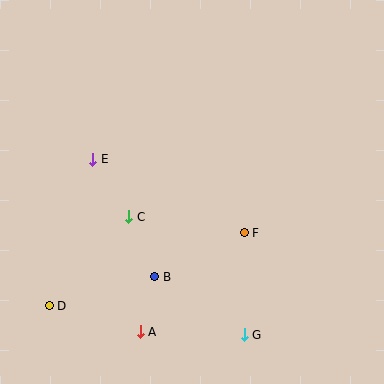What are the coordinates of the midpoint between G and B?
The midpoint between G and B is at (200, 306).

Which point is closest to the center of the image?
Point F at (244, 233) is closest to the center.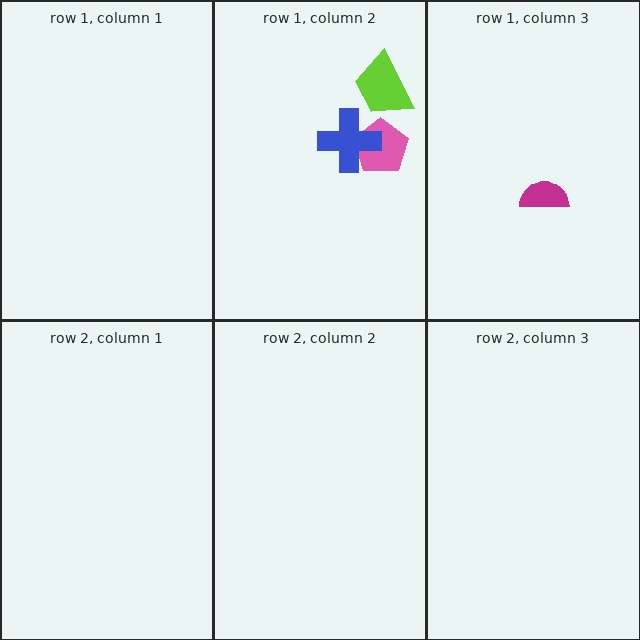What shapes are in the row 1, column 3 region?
The magenta semicircle.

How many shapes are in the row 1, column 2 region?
3.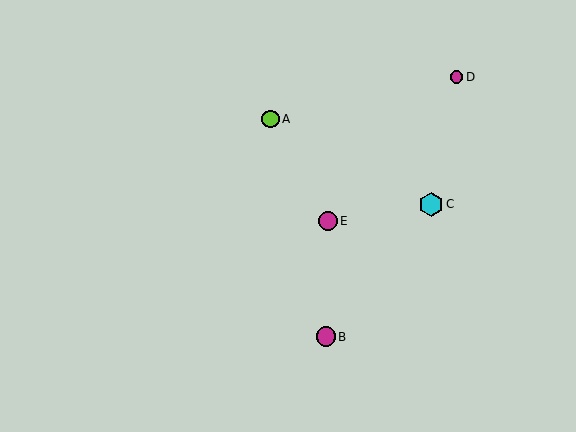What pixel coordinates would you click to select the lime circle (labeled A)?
Click at (270, 119) to select the lime circle A.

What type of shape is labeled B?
Shape B is a magenta circle.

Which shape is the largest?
The cyan hexagon (labeled C) is the largest.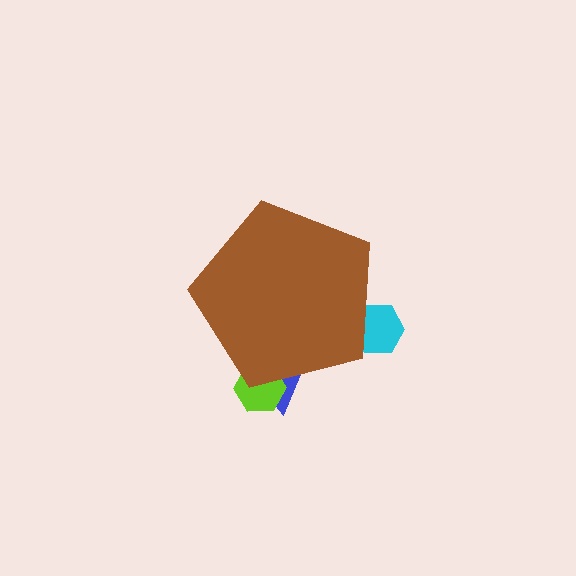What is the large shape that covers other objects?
A brown pentagon.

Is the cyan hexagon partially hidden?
Yes, the cyan hexagon is partially hidden behind the brown pentagon.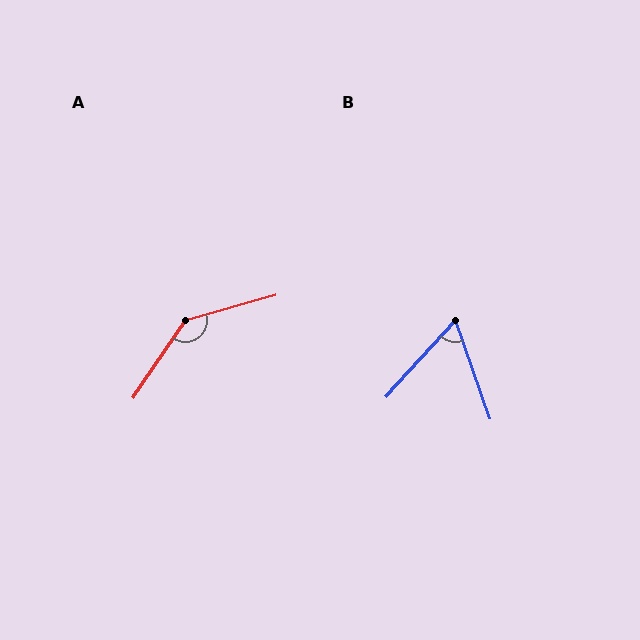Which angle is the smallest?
B, at approximately 61 degrees.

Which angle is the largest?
A, at approximately 140 degrees.